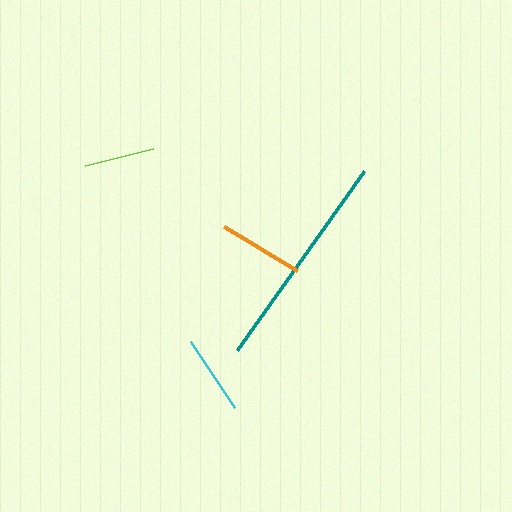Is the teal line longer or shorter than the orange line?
The teal line is longer than the orange line.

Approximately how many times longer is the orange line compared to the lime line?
The orange line is approximately 1.2 times the length of the lime line.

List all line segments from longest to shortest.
From longest to shortest: teal, orange, cyan, lime.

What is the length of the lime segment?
The lime segment is approximately 70 pixels long.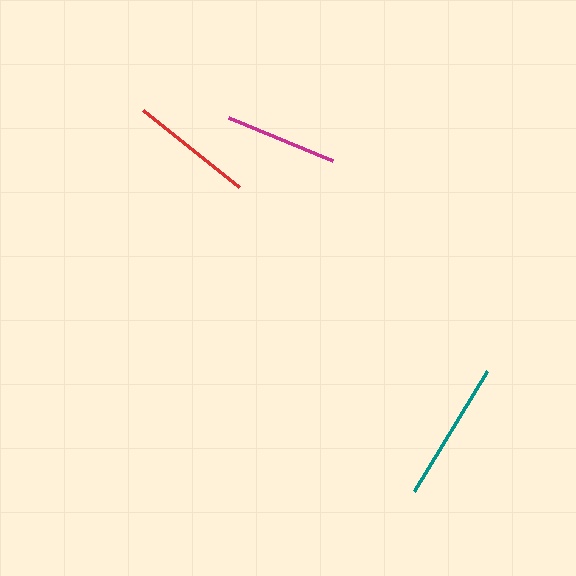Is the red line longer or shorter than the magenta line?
The red line is longer than the magenta line.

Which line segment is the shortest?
The magenta line is the shortest at approximately 113 pixels.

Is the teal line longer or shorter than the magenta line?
The teal line is longer than the magenta line.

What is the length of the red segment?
The red segment is approximately 124 pixels long.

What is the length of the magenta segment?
The magenta segment is approximately 113 pixels long.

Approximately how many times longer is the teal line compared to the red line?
The teal line is approximately 1.1 times the length of the red line.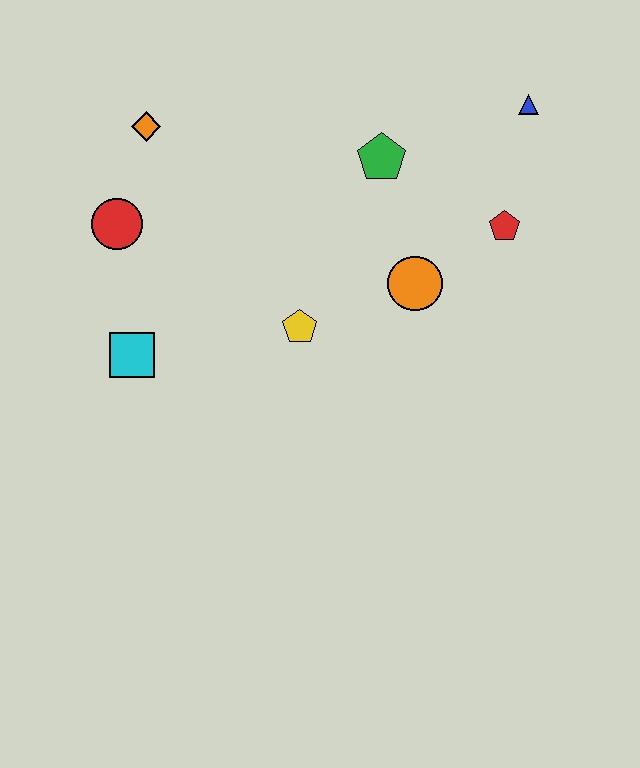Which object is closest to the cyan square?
The red circle is closest to the cyan square.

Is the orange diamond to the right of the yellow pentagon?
No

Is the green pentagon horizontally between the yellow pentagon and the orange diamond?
No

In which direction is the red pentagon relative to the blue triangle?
The red pentagon is below the blue triangle.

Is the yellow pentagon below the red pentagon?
Yes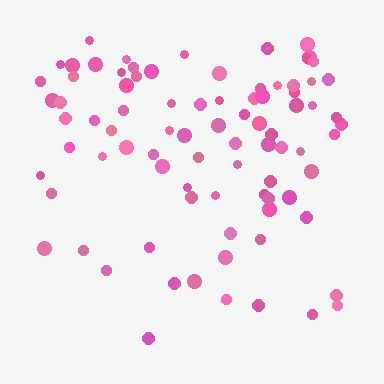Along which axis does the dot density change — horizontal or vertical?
Vertical.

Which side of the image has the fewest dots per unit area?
The bottom.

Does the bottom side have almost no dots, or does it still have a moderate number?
Still a moderate number, just noticeably fewer than the top.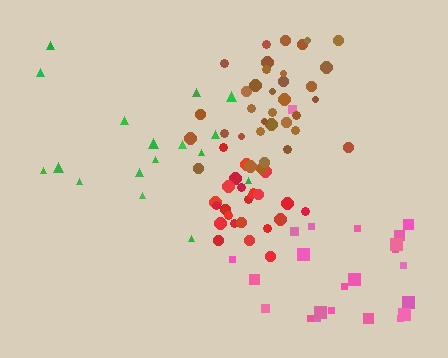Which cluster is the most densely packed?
Red.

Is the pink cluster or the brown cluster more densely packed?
Brown.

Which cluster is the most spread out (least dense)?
Green.